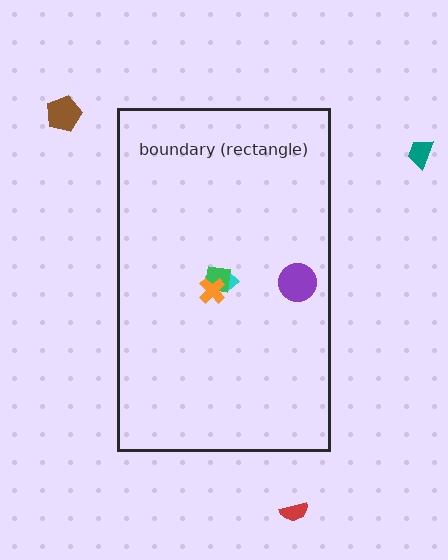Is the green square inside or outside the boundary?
Inside.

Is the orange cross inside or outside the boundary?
Inside.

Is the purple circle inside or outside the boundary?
Inside.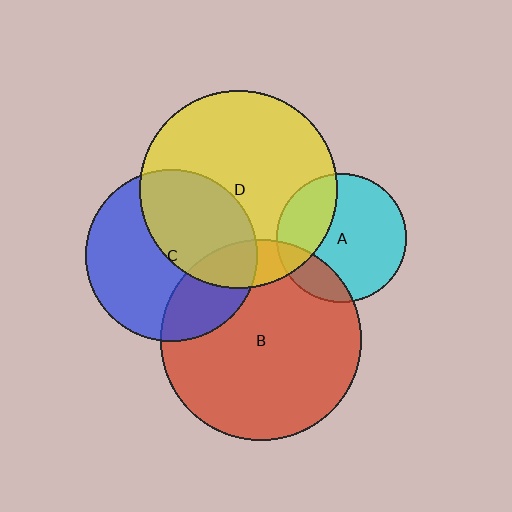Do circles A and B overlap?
Yes.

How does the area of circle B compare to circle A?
Approximately 2.4 times.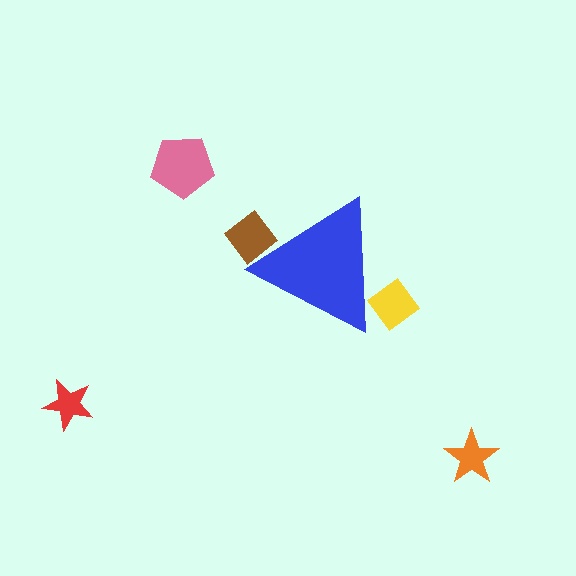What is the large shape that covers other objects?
A blue triangle.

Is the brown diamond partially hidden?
Yes, the brown diamond is partially hidden behind the blue triangle.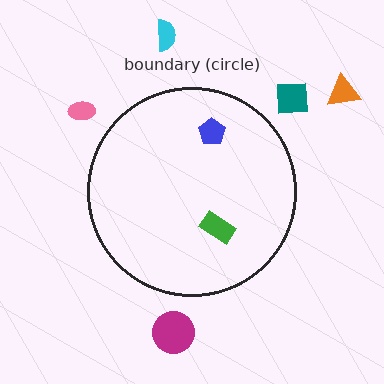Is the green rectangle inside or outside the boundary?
Inside.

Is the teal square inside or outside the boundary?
Outside.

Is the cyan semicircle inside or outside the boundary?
Outside.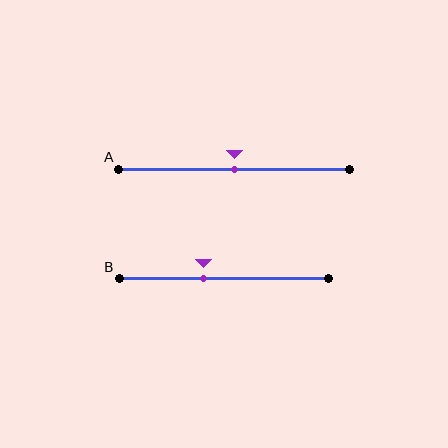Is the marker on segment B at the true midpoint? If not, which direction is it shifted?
No, the marker on segment B is shifted to the left by about 10% of the segment length.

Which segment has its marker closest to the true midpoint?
Segment A has its marker closest to the true midpoint.